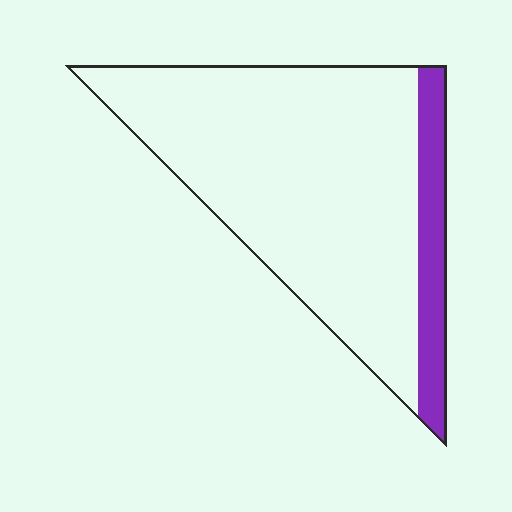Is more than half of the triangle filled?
No.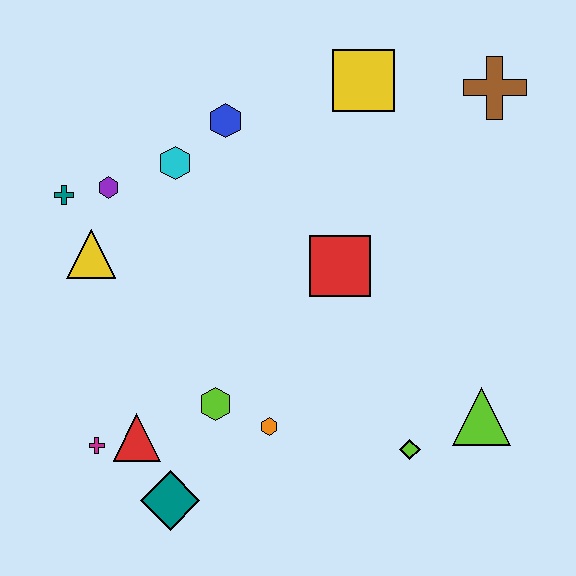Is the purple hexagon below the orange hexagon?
No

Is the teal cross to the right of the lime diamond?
No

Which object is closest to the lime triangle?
The lime diamond is closest to the lime triangle.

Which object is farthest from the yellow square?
The teal diamond is farthest from the yellow square.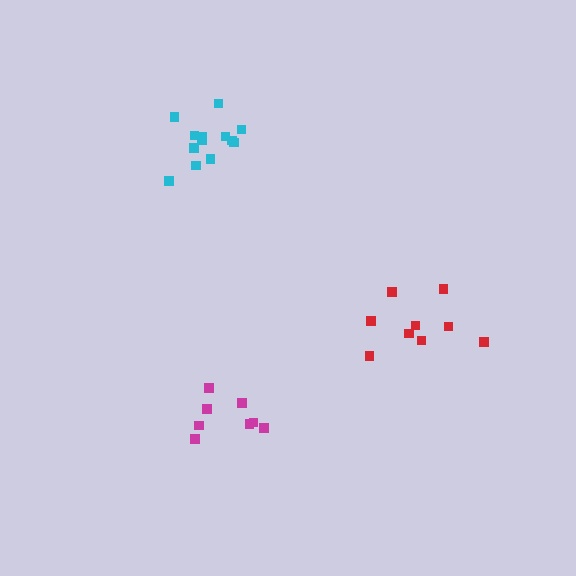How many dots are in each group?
Group 1: 8 dots, Group 2: 9 dots, Group 3: 13 dots (30 total).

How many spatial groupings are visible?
There are 3 spatial groupings.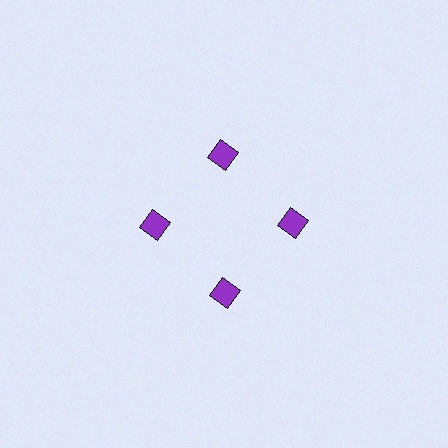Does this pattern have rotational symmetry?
Yes, this pattern has 4-fold rotational symmetry. It looks the same after rotating 90 degrees around the center.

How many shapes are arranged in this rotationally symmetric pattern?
There are 4 shapes, arranged in 4 groups of 1.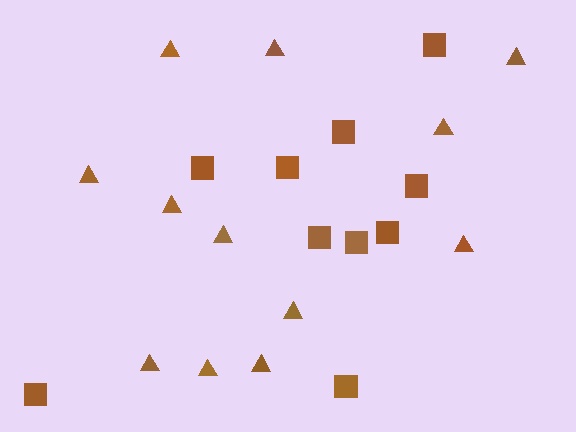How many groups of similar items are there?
There are 2 groups: one group of squares (10) and one group of triangles (12).